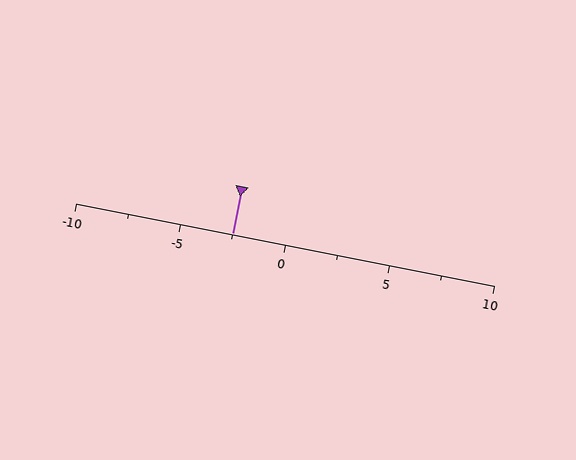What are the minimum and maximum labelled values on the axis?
The axis runs from -10 to 10.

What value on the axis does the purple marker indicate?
The marker indicates approximately -2.5.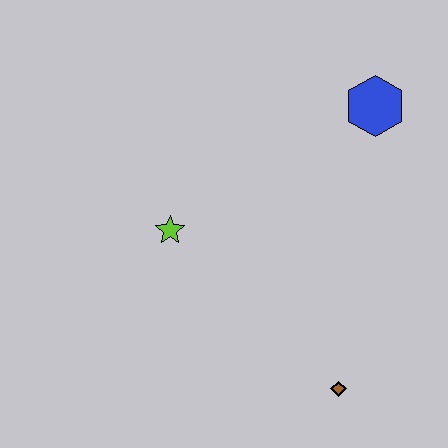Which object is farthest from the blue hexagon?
The brown diamond is farthest from the blue hexagon.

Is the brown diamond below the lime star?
Yes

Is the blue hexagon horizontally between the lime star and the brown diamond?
No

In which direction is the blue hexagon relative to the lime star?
The blue hexagon is to the right of the lime star.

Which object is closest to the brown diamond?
The lime star is closest to the brown diamond.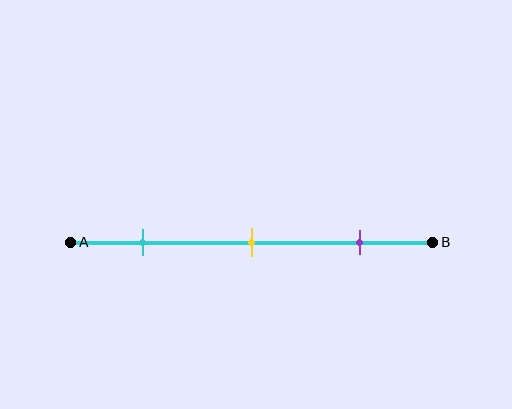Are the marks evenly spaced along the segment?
Yes, the marks are approximately evenly spaced.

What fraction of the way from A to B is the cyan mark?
The cyan mark is approximately 20% (0.2) of the way from A to B.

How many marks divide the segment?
There are 3 marks dividing the segment.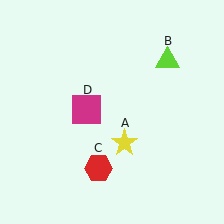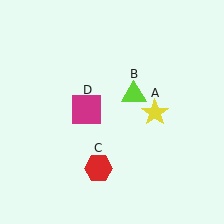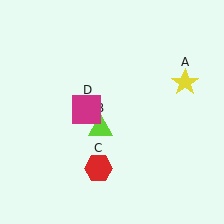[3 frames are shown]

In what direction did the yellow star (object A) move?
The yellow star (object A) moved up and to the right.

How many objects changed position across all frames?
2 objects changed position: yellow star (object A), lime triangle (object B).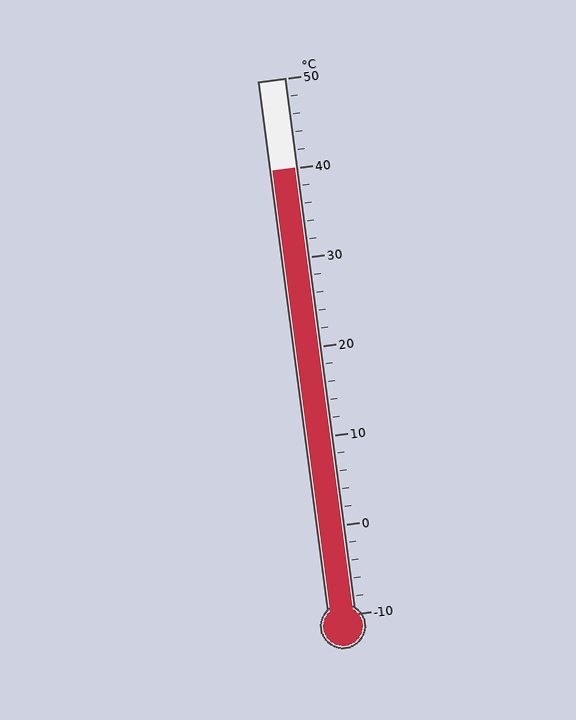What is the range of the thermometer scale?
The thermometer scale ranges from -10°C to 50°C.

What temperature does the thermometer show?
The thermometer shows approximately 40°C.